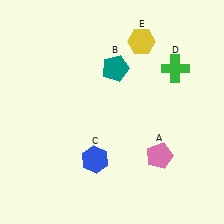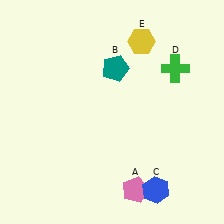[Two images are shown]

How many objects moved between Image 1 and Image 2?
2 objects moved between the two images.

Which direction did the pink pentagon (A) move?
The pink pentagon (A) moved down.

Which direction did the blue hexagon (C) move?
The blue hexagon (C) moved right.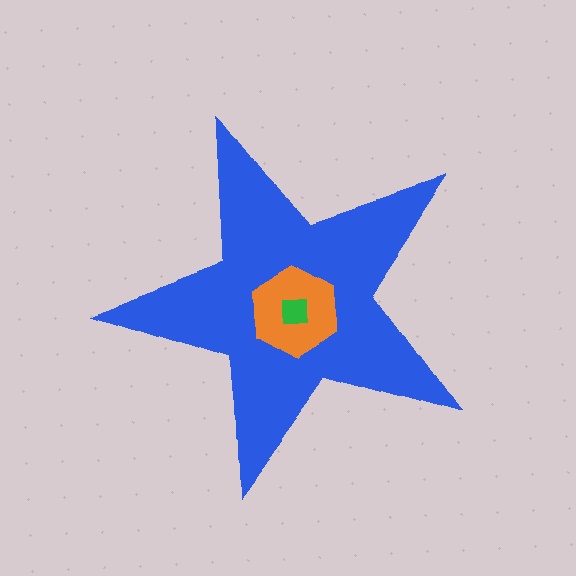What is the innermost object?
The green square.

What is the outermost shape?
The blue star.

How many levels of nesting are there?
3.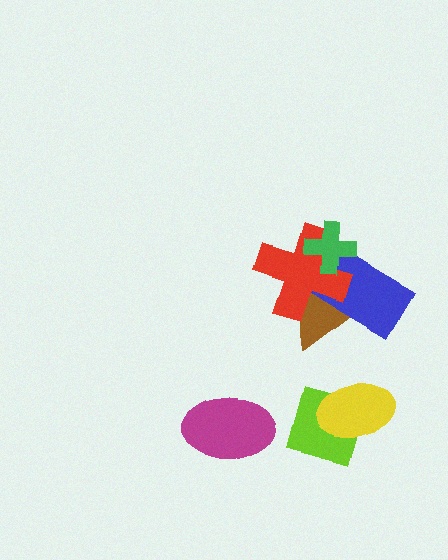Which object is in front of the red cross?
The green cross is in front of the red cross.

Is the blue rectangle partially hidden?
Yes, it is partially covered by another shape.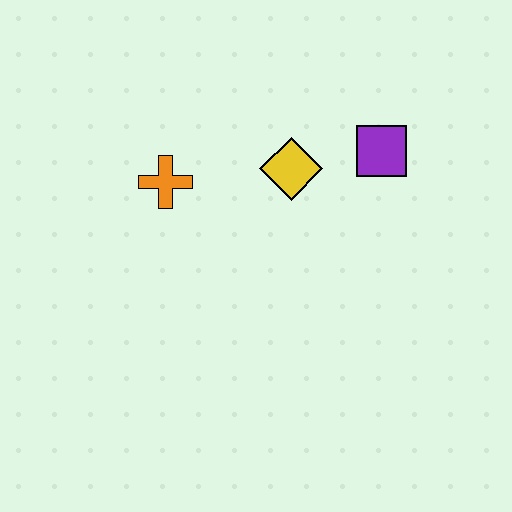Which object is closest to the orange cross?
The yellow diamond is closest to the orange cross.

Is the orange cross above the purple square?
No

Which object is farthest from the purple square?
The orange cross is farthest from the purple square.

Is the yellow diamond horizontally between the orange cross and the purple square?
Yes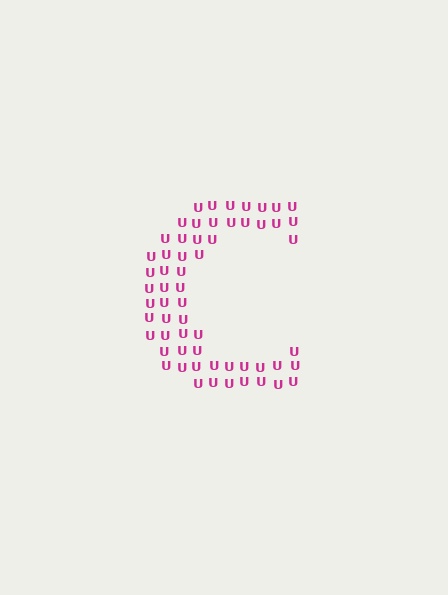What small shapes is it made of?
It is made of small letter U's.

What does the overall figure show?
The overall figure shows the letter C.